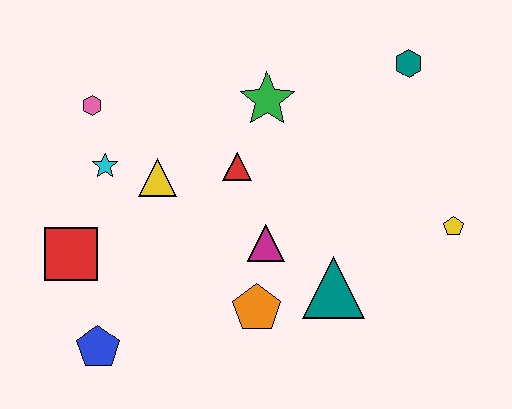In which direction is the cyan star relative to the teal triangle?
The cyan star is to the left of the teal triangle.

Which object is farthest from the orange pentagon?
The teal hexagon is farthest from the orange pentagon.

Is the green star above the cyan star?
Yes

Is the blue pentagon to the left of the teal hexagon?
Yes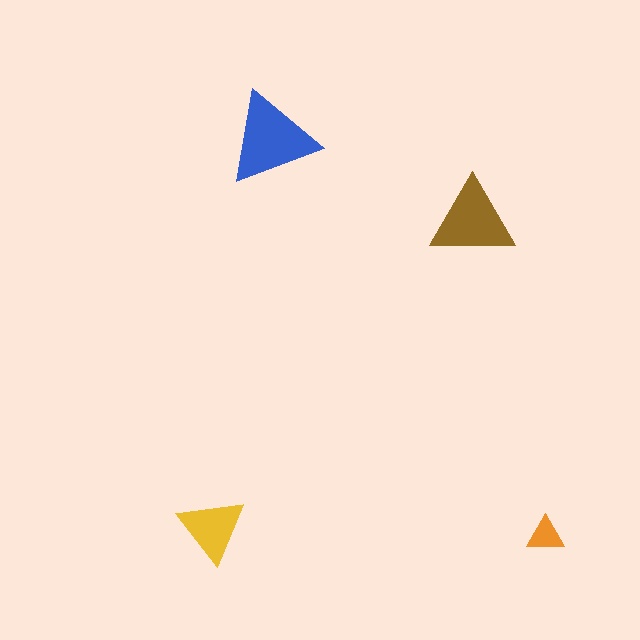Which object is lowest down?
The orange triangle is bottommost.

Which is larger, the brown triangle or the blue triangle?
The blue one.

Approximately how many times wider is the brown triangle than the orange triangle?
About 2 times wider.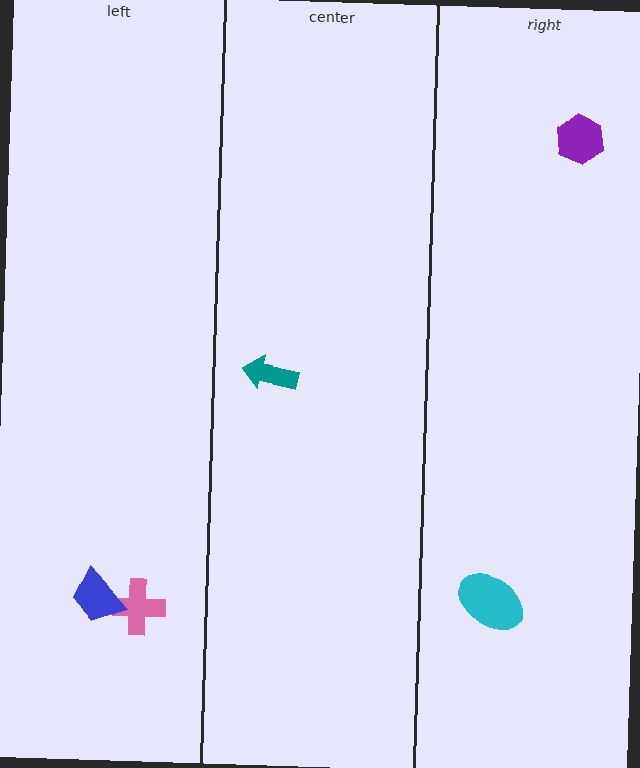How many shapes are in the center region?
1.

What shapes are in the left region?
The pink cross, the blue trapezoid.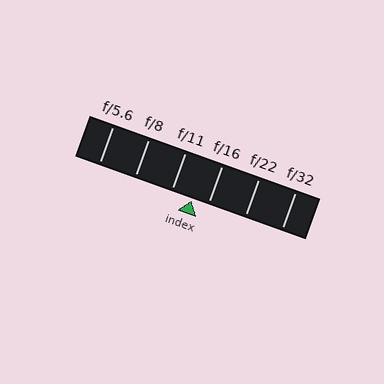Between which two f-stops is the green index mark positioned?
The index mark is between f/11 and f/16.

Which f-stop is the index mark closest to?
The index mark is closest to f/16.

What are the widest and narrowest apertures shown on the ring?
The widest aperture shown is f/5.6 and the narrowest is f/32.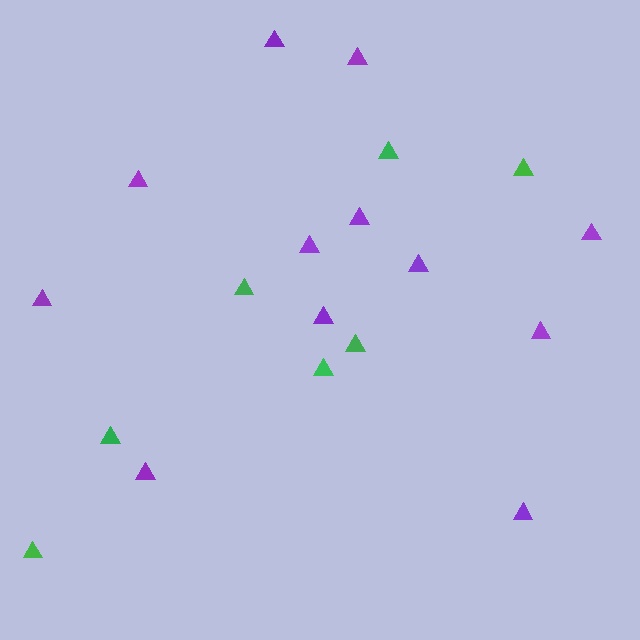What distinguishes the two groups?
There are 2 groups: one group of purple triangles (12) and one group of green triangles (7).